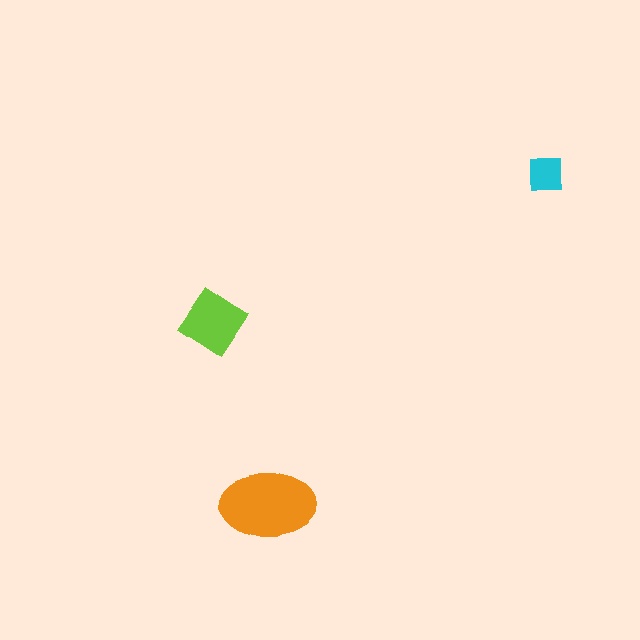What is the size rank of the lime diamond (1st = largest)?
2nd.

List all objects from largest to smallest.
The orange ellipse, the lime diamond, the cyan square.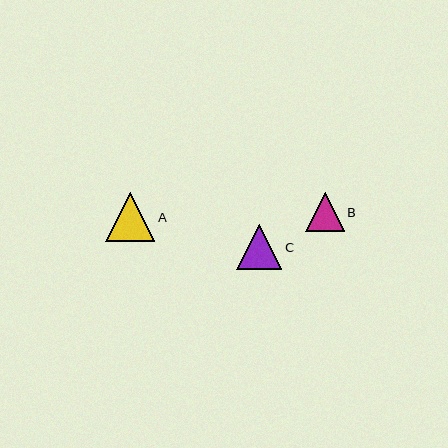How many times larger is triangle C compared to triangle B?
Triangle C is approximately 1.2 times the size of triangle B.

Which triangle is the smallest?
Triangle B is the smallest with a size of approximately 38 pixels.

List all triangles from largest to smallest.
From largest to smallest: A, C, B.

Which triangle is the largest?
Triangle A is the largest with a size of approximately 50 pixels.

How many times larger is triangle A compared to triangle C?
Triangle A is approximately 1.1 times the size of triangle C.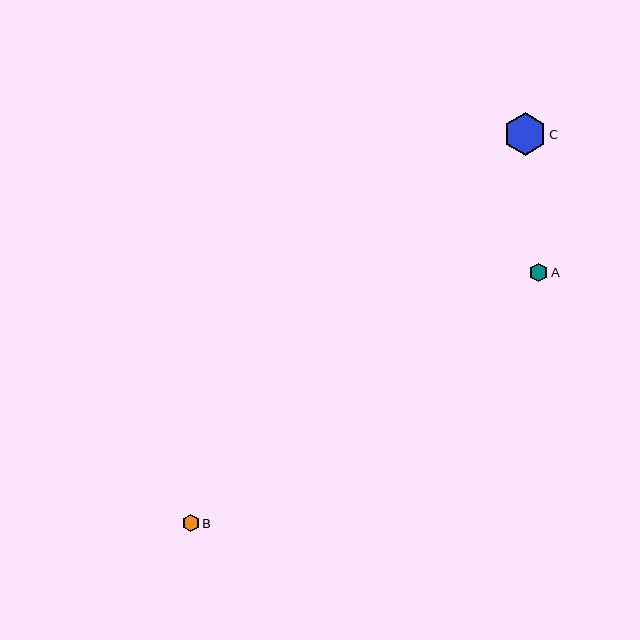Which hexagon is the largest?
Hexagon C is the largest with a size of approximately 42 pixels.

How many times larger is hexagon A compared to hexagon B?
Hexagon A is approximately 1.1 times the size of hexagon B.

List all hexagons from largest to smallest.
From largest to smallest: C, A, B.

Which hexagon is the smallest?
Hexagon B is the smallest with a size of approximately 17 pixels.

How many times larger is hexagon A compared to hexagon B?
Hexagon A is approximately 1.1 times the size of hexagon B.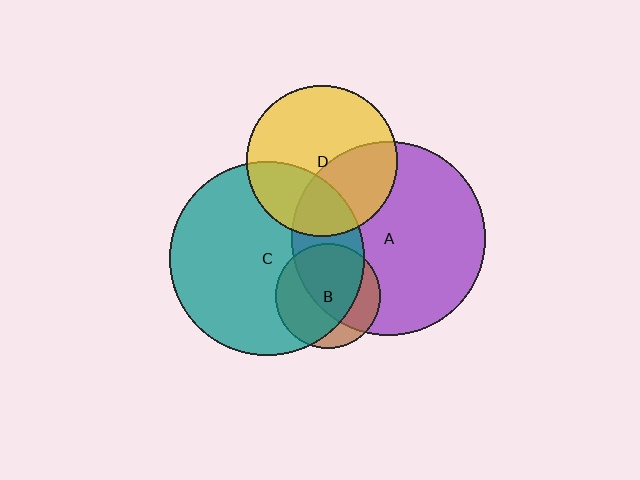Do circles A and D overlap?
Yes.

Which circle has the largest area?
Circle C (teal).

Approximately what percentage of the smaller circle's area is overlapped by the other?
Approximately 40%.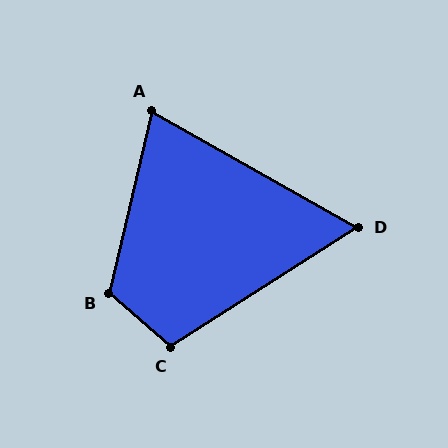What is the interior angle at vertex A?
Approximately 74 degrees (acute).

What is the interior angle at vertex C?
Approximately 106 degrees (obtuse).